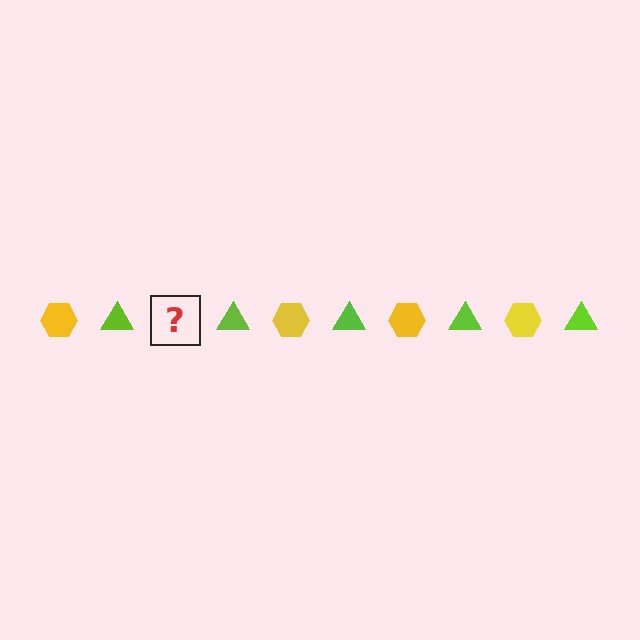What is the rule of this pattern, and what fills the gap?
The rule is that the pattern alternates between yellow hexagon and lime triangle. The gap should be filled with a yellow hexagon.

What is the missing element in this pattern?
The missing element is a yellow hexagon.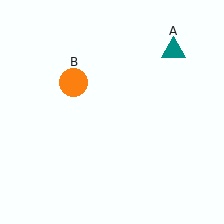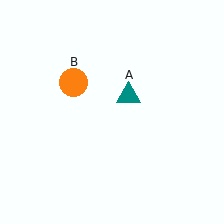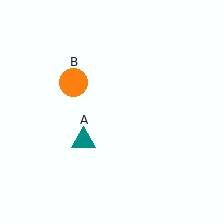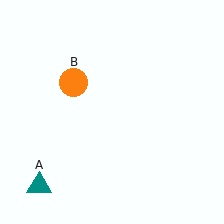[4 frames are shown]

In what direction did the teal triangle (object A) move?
The teal triangle (object A) moved down and to the left.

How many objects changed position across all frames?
1 object changed position: teal triangle (object A).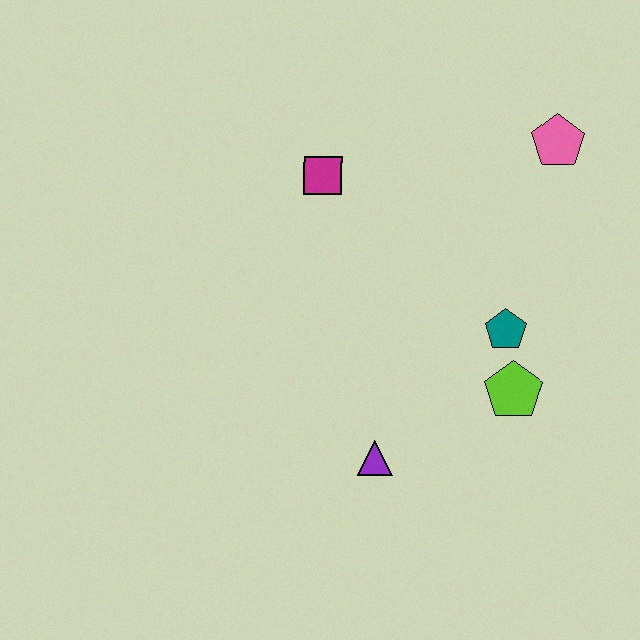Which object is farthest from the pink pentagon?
The purple triangle is farthest from the pink pentagon.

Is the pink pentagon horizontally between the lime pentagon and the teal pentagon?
No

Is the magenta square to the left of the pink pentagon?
Yes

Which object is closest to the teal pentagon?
The lime pentagon is closest to the teal pentagon.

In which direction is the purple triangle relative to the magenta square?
The purple triangle is below the magenta square.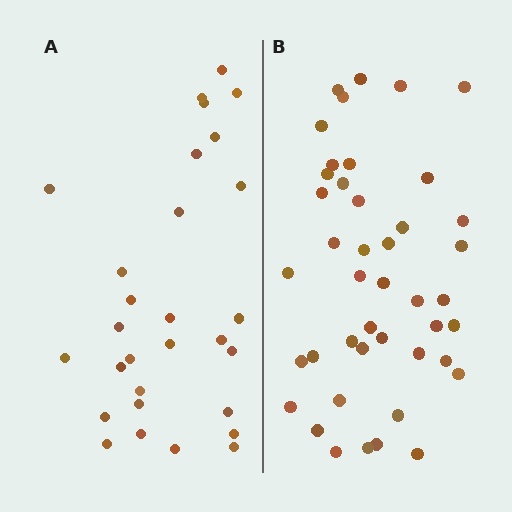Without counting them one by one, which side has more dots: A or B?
Region B (the right region) has more dots.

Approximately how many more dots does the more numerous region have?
Region B has approximately 15 more dots than region A.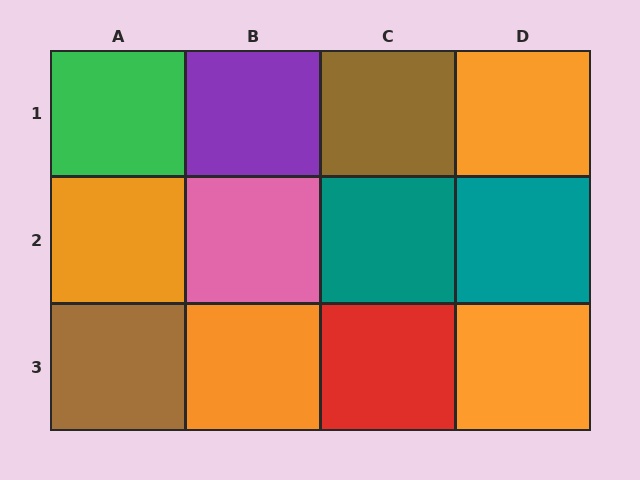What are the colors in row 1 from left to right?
Green, purple, brown, orange.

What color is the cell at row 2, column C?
Teal.